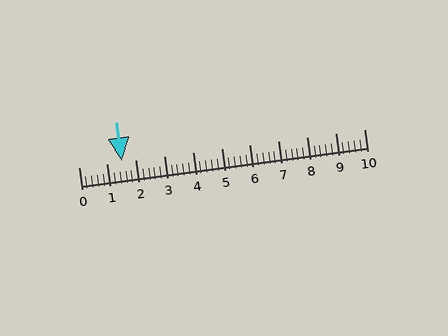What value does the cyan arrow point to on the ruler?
The cyan arrow points to approximately 1.5.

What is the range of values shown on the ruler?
The ruler shows values from 0 to 10.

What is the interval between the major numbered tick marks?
The major tick marks are spaced 1 units apart.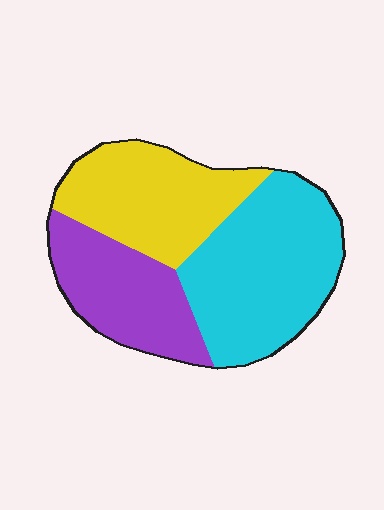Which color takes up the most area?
Cyan, at roughly 40%.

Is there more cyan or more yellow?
Cyan.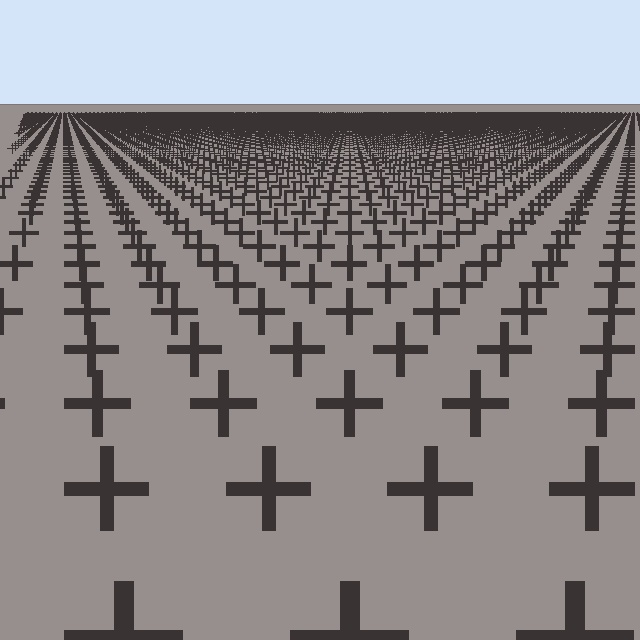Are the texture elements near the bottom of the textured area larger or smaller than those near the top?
Larger. Near the bottom, elements are closer to the viewer and appear at a bigger on-screen size.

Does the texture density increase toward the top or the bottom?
Density increases toward the top.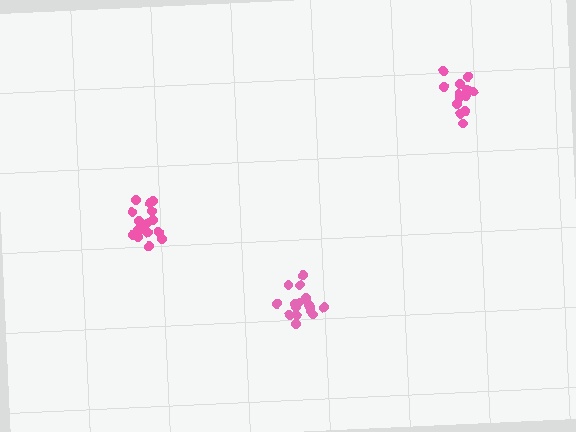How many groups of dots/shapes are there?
There are 3 groups.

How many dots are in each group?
Group 1: 17 dots, Group 2: 16 dots, Group 3: 13 dots (46 total).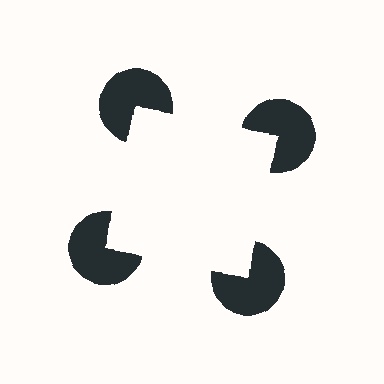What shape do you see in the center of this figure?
An illusory square — its edges are inferred from the aligned wedge cuts in the pac-man discs, not physically drawn.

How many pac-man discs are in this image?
There are 4 — one at each vertex of the illusory square.